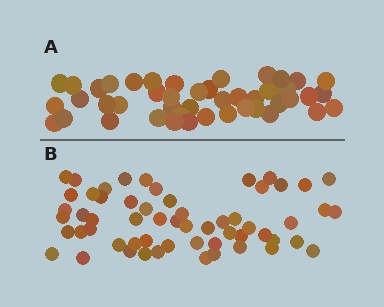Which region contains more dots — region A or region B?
Region B (the bottom region) has more dots.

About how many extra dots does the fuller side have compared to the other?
Region B has approximately 15 more dots than region A.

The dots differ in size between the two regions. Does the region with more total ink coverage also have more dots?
No. Region A has more total ink coverage because its dots are larger, but region B actually contains more individual dots. Total area can be misleading — the number of items is what matters here.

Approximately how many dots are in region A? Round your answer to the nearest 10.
About 40 dots. (The exact count is 45, which rounds to 40.)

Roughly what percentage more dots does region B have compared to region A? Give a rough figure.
About 30% more.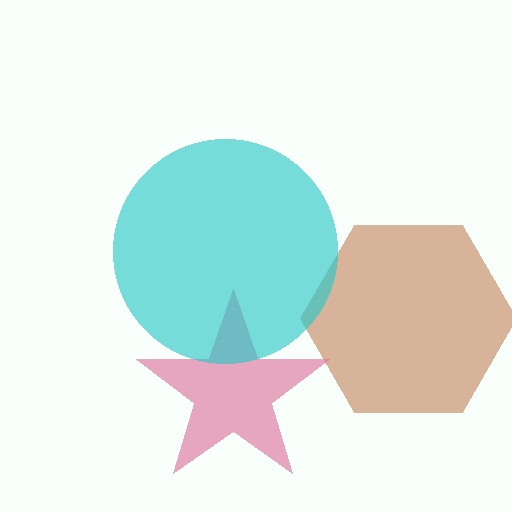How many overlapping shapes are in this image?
There are 3 overlapping shapes in the image.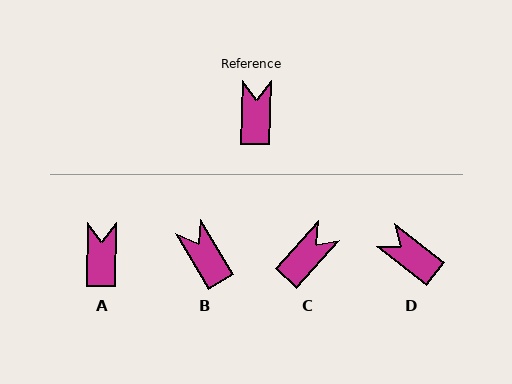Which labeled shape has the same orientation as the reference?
A.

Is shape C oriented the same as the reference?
No, it is off by about 40 degrees.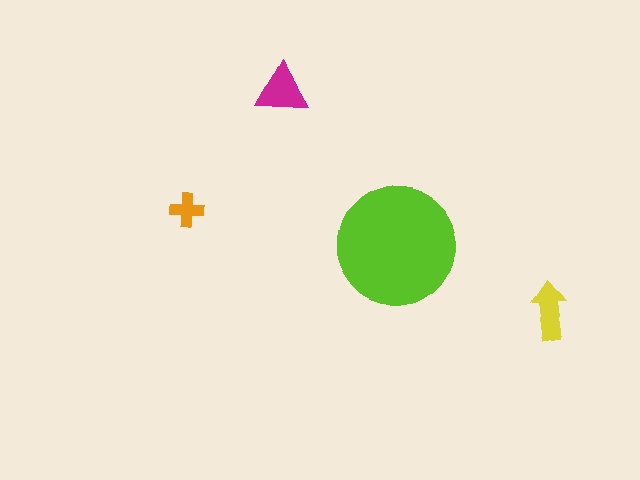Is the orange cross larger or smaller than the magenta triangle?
Smaller.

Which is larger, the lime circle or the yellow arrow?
The lime circle.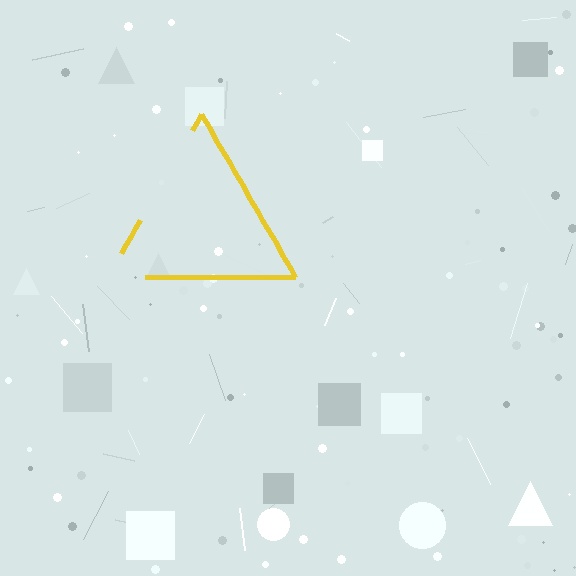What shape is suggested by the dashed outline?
The dashed outline suggests a triangle.